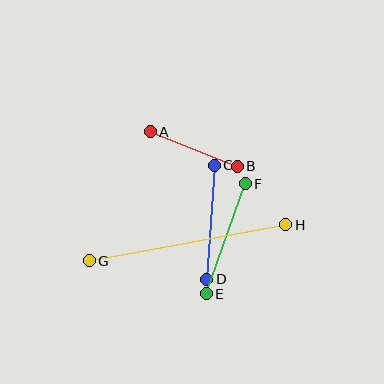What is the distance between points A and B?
The distance is approximately 94 pixels.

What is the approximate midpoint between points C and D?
The midpoint is at approximately (210, 222) pixels.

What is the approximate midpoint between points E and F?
The midpoint is at approximately (226, 239) pixels.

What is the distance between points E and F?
The distance is approximately 117 pixels.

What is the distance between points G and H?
The distance is approximately 200 pixels.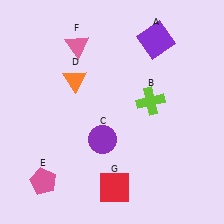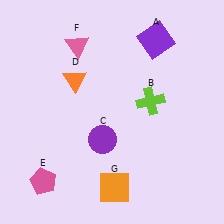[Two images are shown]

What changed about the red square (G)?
In Image 1, G is red. In Image 2, it changed to orange.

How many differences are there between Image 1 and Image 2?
There is 1 difference between the two images.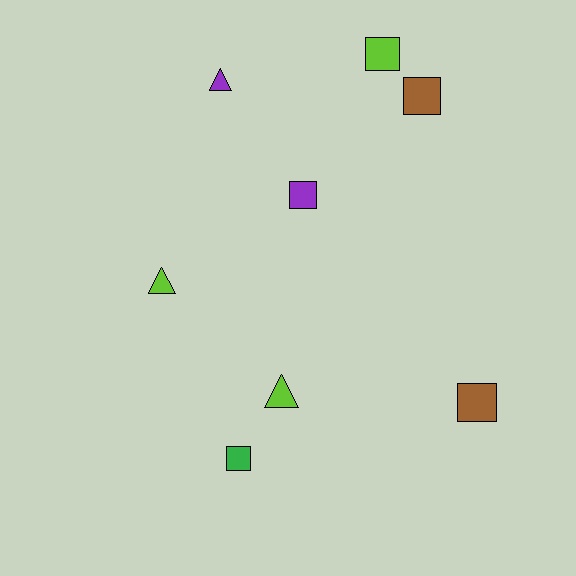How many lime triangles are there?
There are 2 lime triangles.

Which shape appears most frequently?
Square, with 5 objects.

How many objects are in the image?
There are 8 objects.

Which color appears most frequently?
Lime, with 3 objects.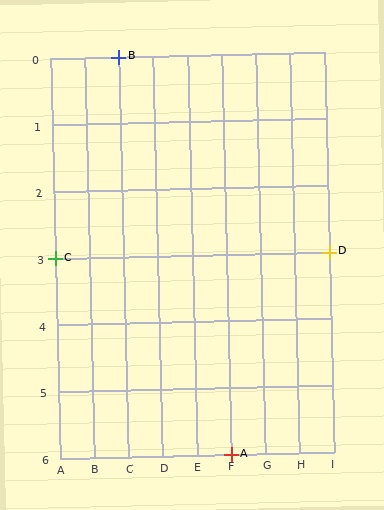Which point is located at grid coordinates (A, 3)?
Point C is at (A, 3).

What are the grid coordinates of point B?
Point B is at grid coordinates (C, 0).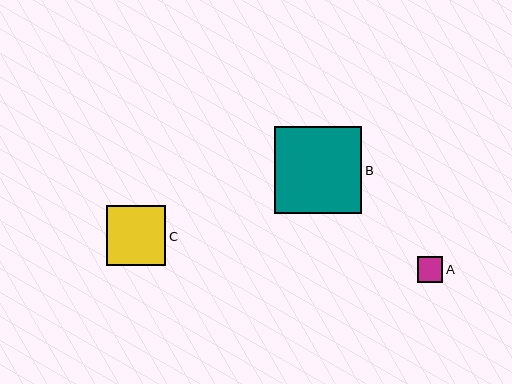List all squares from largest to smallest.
From largest to smallest: B, C, A.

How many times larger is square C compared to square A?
Square C is approximately 2.3 times the size of square A.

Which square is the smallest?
Square A is the smallest with a size of approximately 26 pixels.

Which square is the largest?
Square B is the largest with a size of approximately 87 pixels.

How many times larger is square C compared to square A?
Square C is approximately 2.3 times the size of square A.